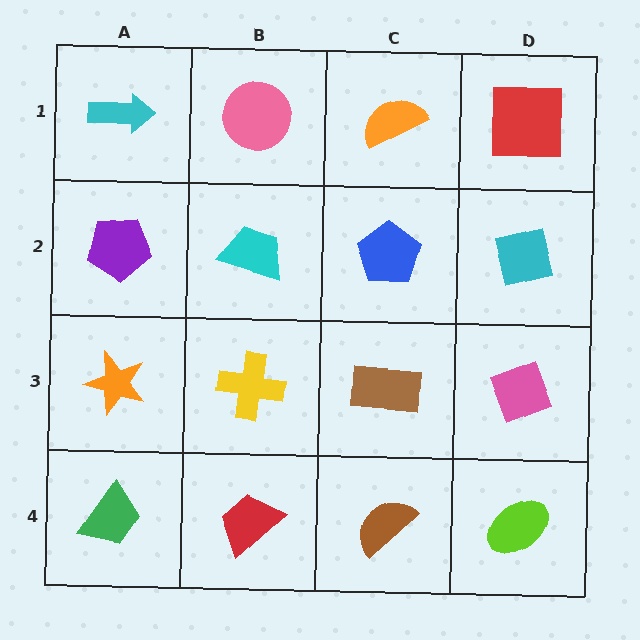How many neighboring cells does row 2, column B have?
4.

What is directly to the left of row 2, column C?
A cyan trapezoid.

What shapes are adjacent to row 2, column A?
A cyan arrow (row 1, column A), an orange star (row 3, column A), a cyan trapezoid (row 2, column B).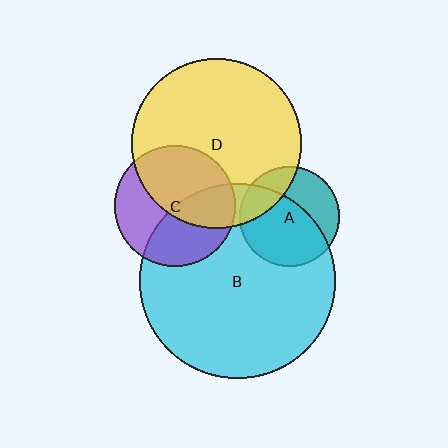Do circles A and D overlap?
Yes.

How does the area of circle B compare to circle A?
Approximately 3.8 times.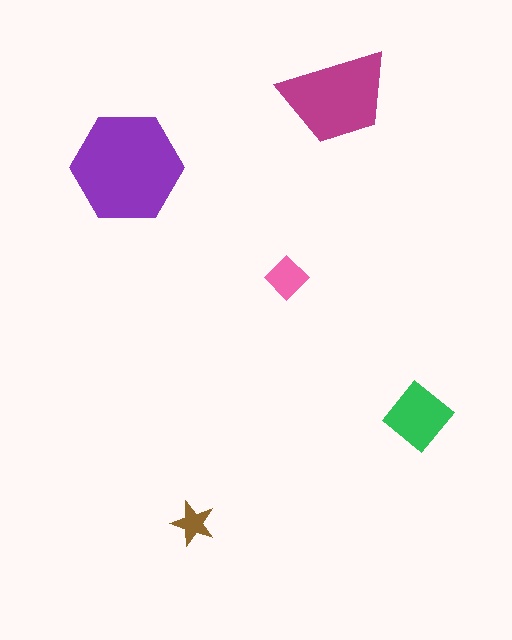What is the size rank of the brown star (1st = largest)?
5th.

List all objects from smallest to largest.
The brown star, the pink diamond, the green diamond, the magenta trapezoid, the purple hexagon.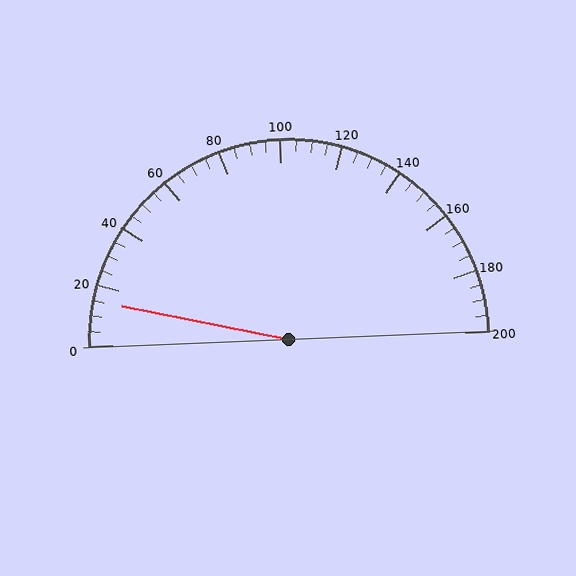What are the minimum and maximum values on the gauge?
The gauge ranges from 0 to 200.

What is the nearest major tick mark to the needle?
The nearest major tick mark is 20.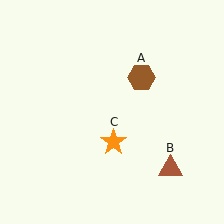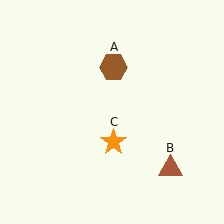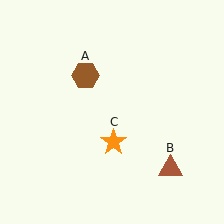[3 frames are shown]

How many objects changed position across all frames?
1 object changed position: brown hexagon (object A).